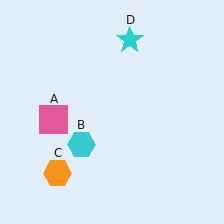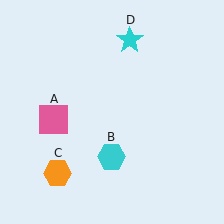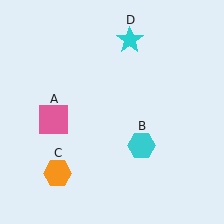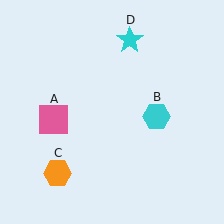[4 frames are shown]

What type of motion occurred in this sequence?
The cyan hexagon (object B) rotated counterclockwise around the center of the scene.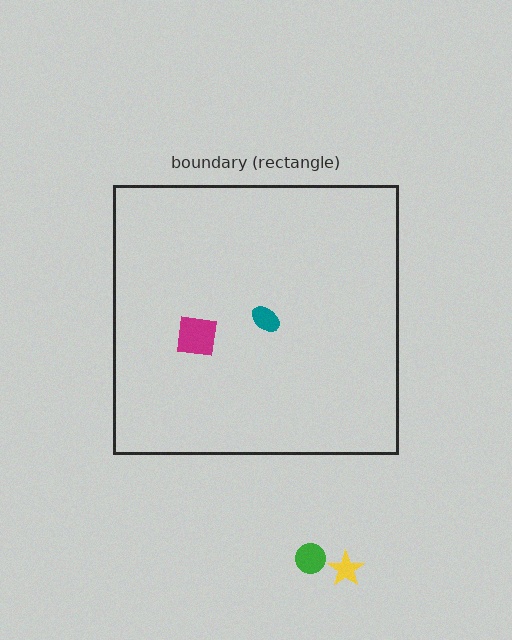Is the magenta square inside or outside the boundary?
Inside.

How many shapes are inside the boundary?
2 inside, 2 outside.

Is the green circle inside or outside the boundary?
Outside.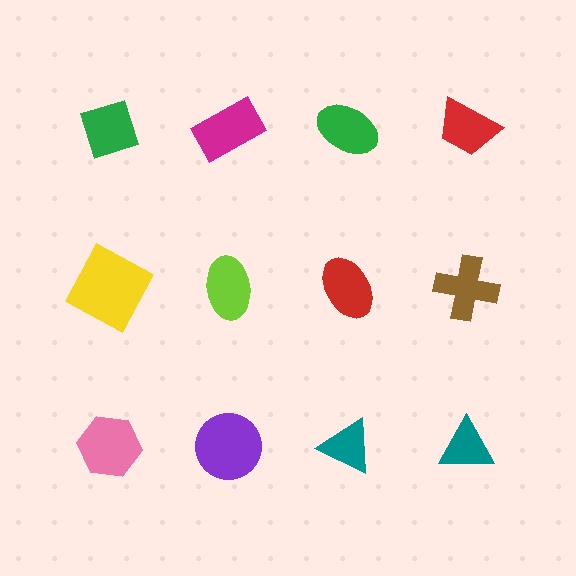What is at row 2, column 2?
A lime ellipse.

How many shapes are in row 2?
4 shapes.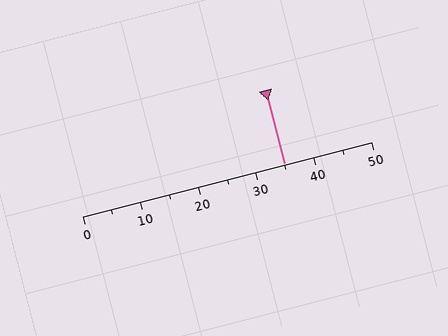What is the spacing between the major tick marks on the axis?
The major ticks are spaced 10 apart.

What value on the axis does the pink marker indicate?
The marker indicates approximately 35.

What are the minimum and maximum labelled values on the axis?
The axis runs from 0 to 50.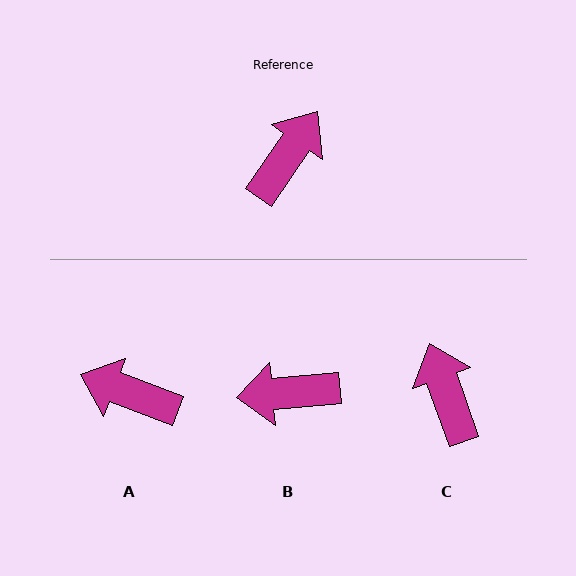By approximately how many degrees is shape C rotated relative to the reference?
Approximately 54 degrees counter-clockwise.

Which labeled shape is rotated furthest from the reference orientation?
B, about 129 degrees away.